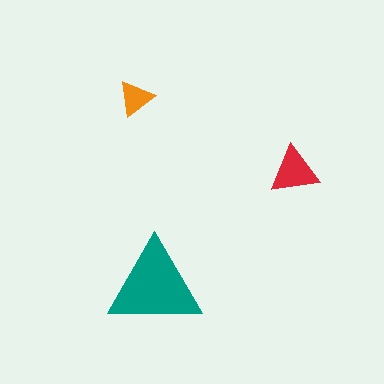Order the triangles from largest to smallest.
the teal one, the red one, the orange one.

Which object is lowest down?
The teal triangle is bottommost.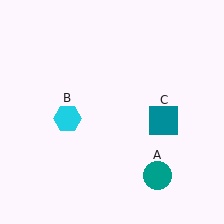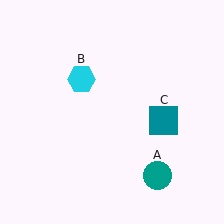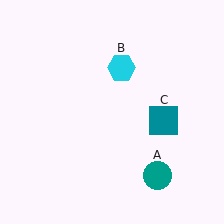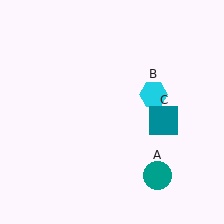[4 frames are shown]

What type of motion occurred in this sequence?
The cyan hexagon (object B) rotated clockwise around the center of the scene.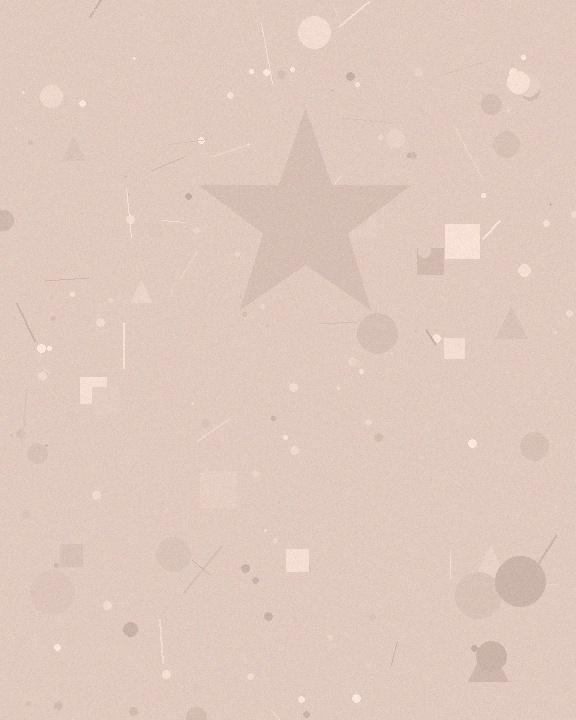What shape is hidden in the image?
A star is hidden in the image.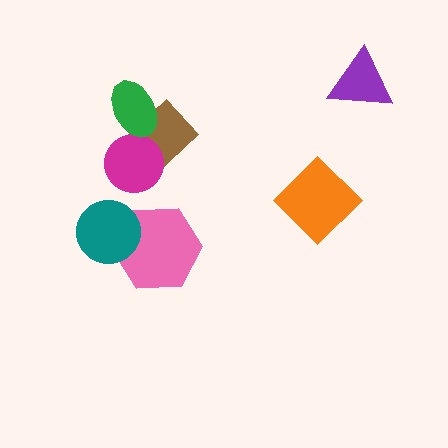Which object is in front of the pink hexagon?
The teal circle is in front of the pink hexagon.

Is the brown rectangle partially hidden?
Yes, it is partially covered by another shape.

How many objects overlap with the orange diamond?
0 objects overlap with the orange diamond.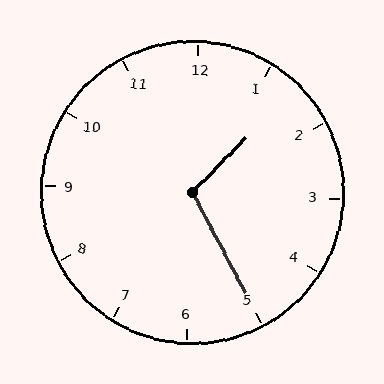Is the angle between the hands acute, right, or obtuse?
It is obtuse.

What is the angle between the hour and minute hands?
Approximately 108 degrees.